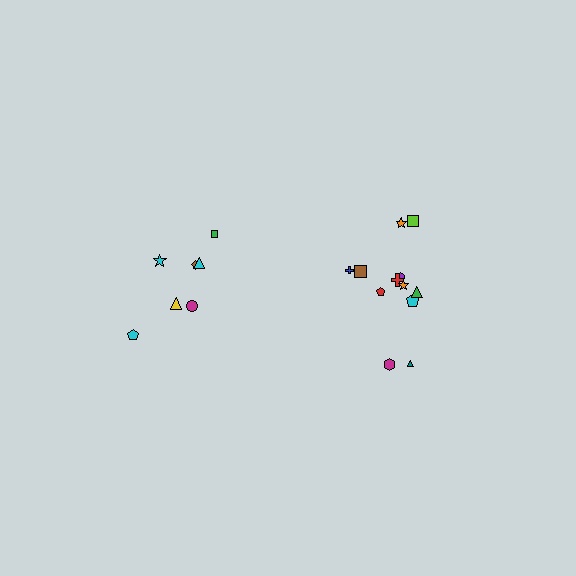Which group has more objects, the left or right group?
The right group.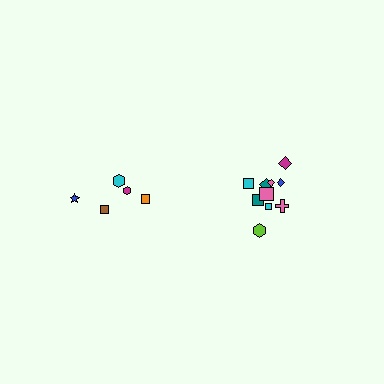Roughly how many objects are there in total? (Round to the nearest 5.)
Roughly 15 objects in total.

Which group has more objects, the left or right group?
The right group.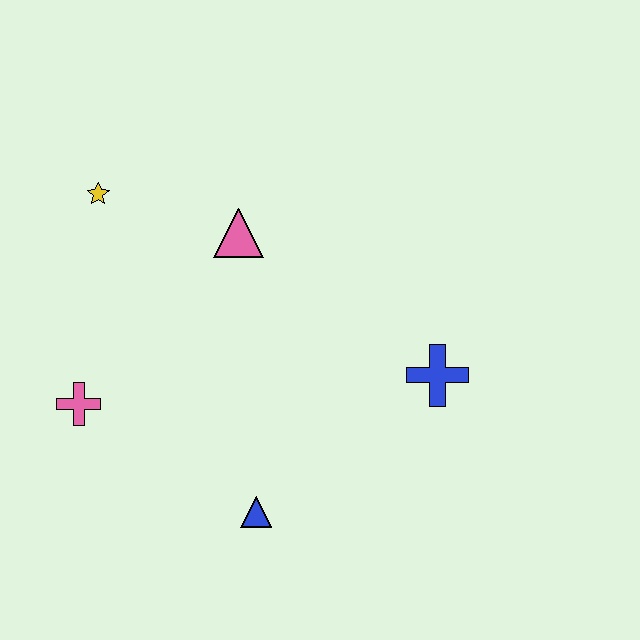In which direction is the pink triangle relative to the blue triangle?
The pink triangle is above the blue triangle.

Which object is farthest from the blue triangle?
The yellow star is farthest from the blue triangle.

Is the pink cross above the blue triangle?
Yes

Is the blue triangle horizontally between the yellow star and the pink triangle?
No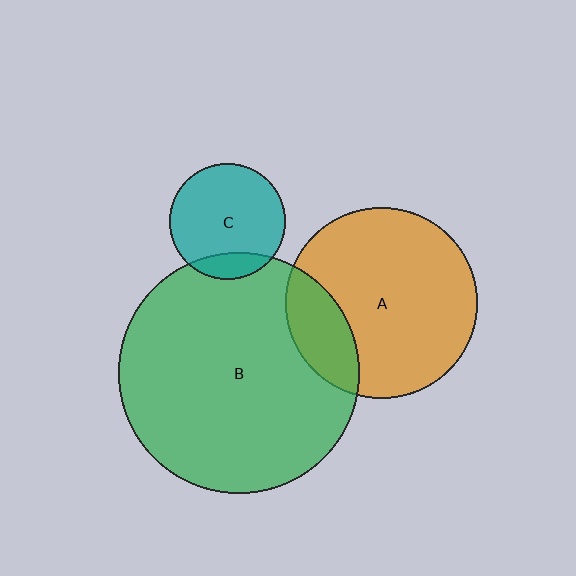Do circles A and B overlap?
Yes.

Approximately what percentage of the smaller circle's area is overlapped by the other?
Approximately 20%.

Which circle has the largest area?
Circle B (green).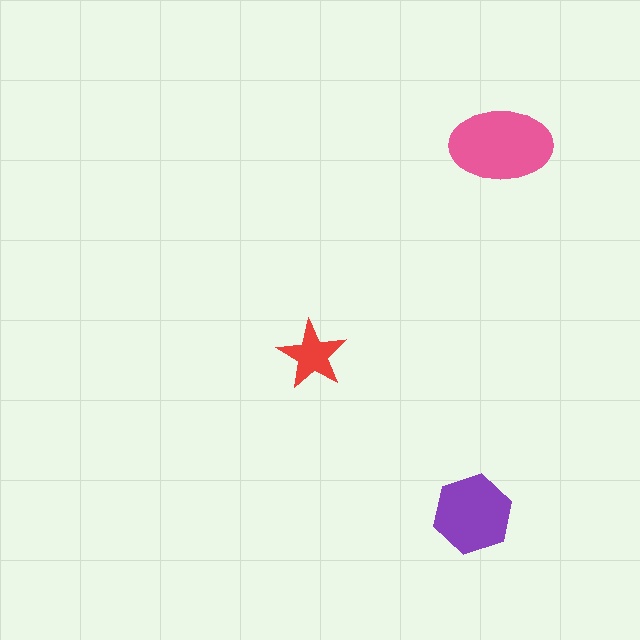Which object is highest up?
The pink ellipse is topmost.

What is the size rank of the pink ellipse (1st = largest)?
1st.